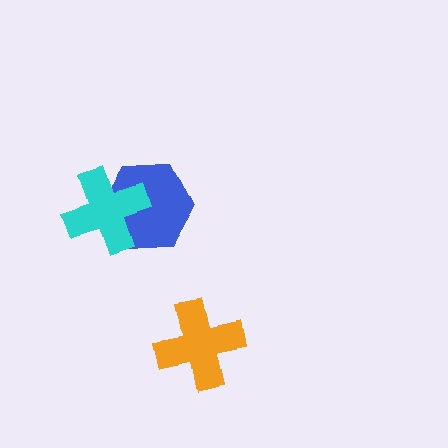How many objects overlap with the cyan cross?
1 object overlaps with the cyan cross.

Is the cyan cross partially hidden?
No, no other shape covers it.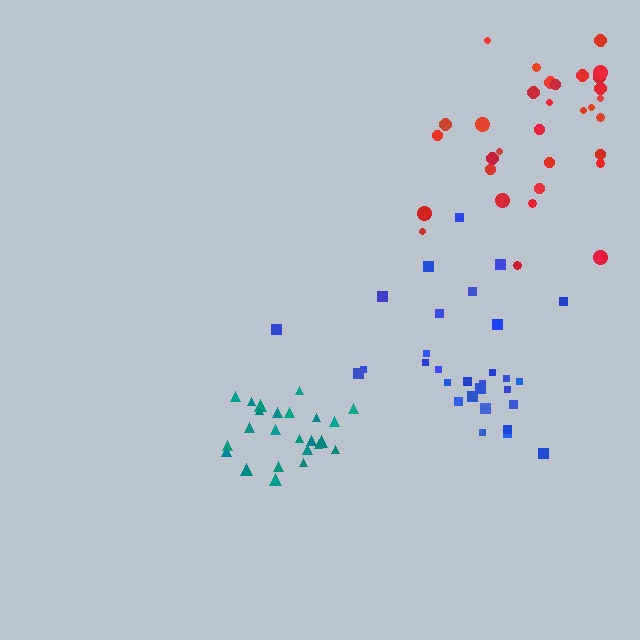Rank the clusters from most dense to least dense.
teal, red, blue.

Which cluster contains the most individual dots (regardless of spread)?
Red (34).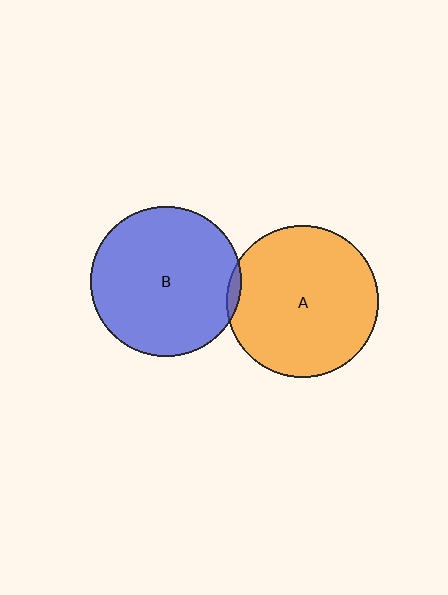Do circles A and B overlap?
Yes.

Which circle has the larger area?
Circle A (orange).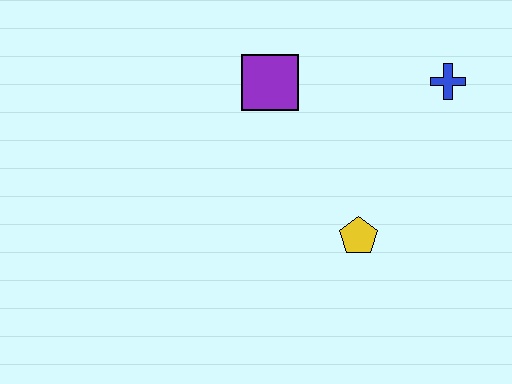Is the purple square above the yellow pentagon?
Yes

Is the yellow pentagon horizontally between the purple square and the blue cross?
Yes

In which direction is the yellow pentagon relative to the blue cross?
The yellow pentagon is below the blue cross.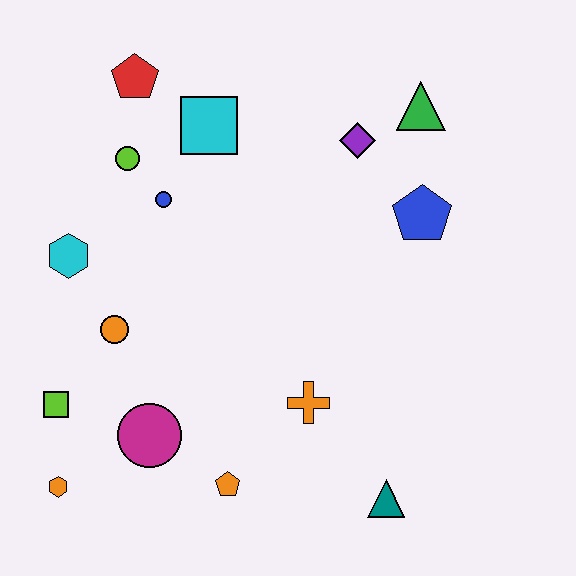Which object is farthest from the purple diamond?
The orange hexagon is farthest from the purple diamond.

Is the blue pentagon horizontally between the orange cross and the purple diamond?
No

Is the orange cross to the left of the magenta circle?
No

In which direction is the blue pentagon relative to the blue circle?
The blue pentagon is to the right of the blue circle.